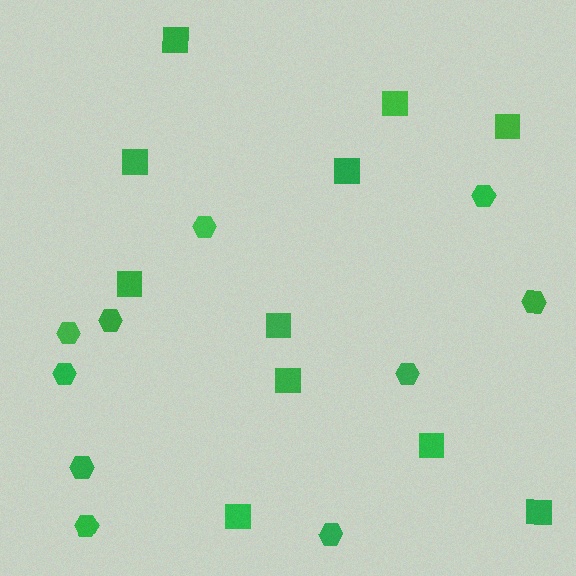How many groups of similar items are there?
There are 2 groups: one group of hexagons (10) and one group of squares (11).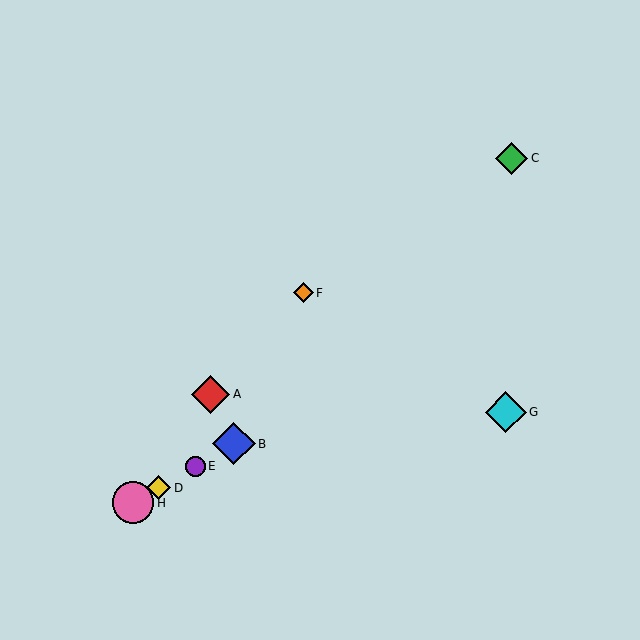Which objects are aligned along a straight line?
Objects B, D, E, H are aligned along a straight line.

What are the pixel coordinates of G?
Object G is at (506, 412).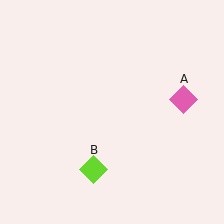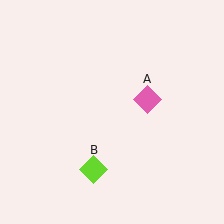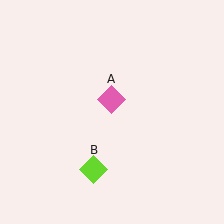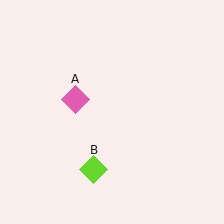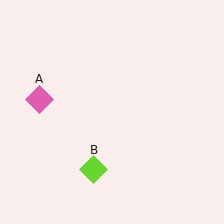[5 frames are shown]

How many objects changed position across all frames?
1 object changed position: pink diamond (object A).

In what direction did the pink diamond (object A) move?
The pink diamond (object A) moved left.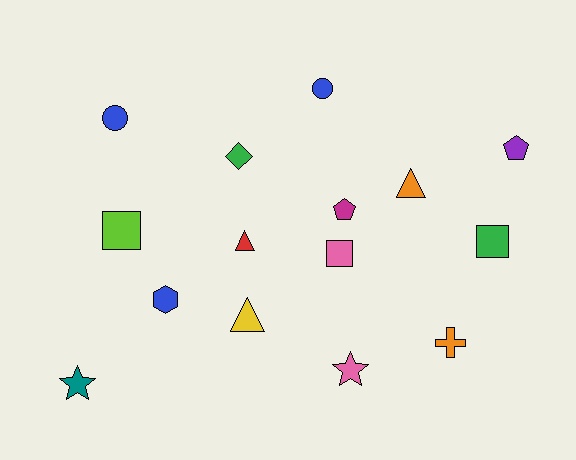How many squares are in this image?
There are 3 squares.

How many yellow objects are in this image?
There is 1 yellow object.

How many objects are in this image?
There are 15 objects.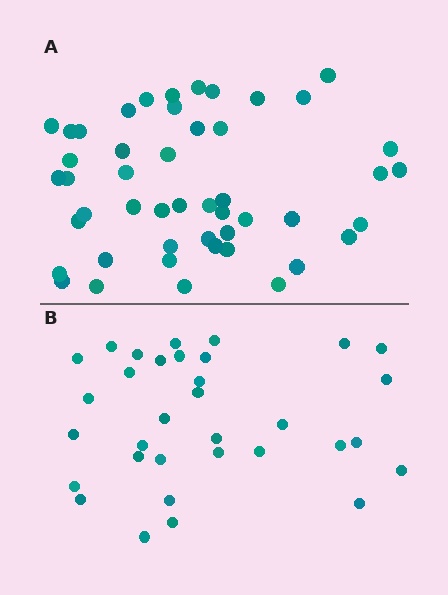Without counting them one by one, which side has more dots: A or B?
Region A (the top region) has more dots.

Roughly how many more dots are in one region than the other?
Region A has approximately 15 more dots than region B.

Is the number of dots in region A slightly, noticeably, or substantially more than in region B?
Region A has substantially more. The ratio is roughly 1.5 to 1.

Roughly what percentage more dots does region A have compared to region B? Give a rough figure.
About 45% more.